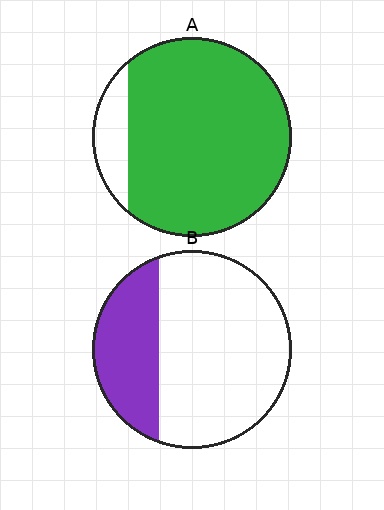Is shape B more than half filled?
No.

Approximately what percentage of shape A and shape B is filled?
A is approximately 90% and B is approximately 30%.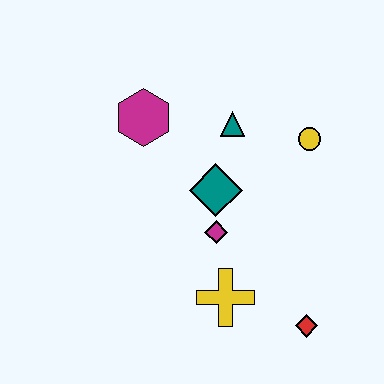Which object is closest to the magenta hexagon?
The teal triangle is closest to the magenta hexagon.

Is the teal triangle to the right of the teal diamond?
Yes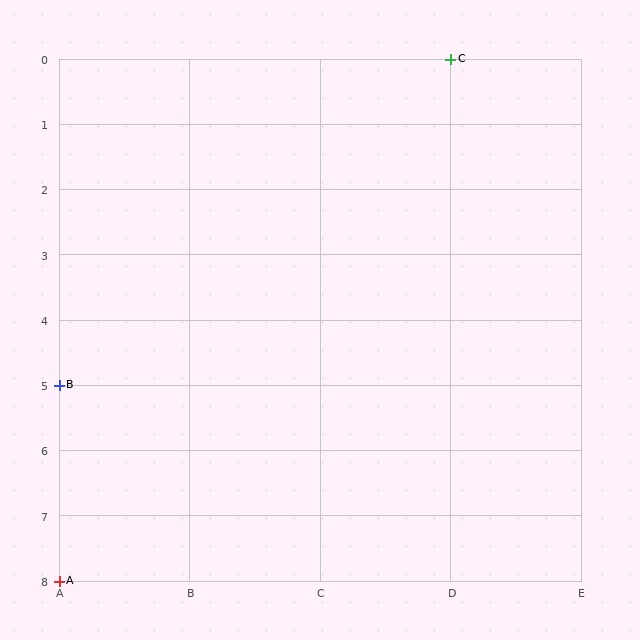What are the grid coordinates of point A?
Point A is at grid coordinates (A, 8).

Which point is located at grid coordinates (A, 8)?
Point A is at (A, 8).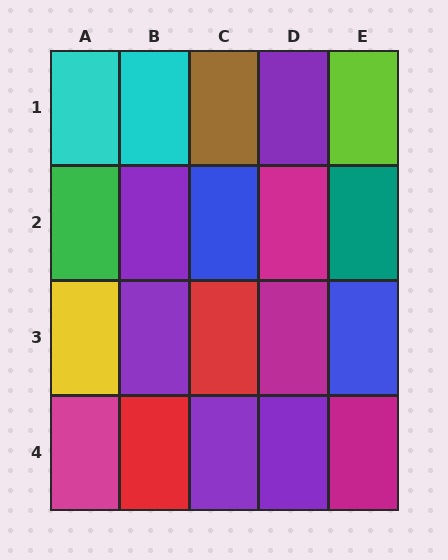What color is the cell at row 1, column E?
Lime.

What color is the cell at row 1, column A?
Cyan.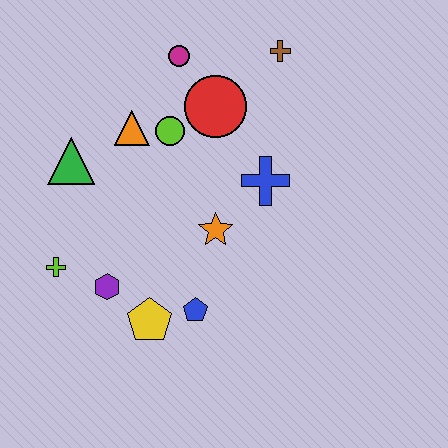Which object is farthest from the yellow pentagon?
The brown cross is farthest from the yellow pentagon.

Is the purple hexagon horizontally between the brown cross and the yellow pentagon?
No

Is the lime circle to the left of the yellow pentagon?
No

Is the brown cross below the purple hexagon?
No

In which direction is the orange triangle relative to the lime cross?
The orange triangle is above the lime cross.